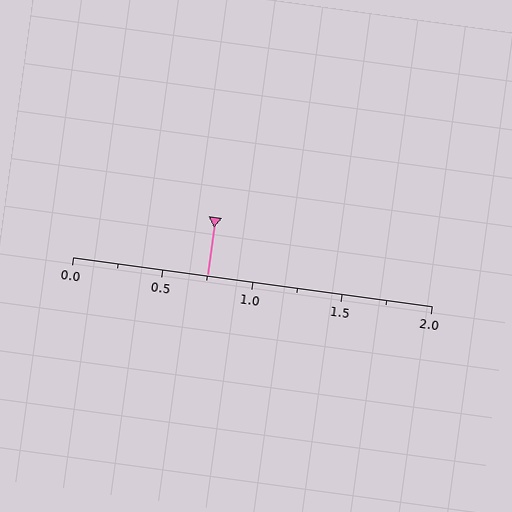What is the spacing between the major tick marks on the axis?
The major ticks are spaced 0.5 apart.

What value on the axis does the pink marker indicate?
The marker indicates approximately 0.75.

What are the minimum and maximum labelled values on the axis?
The axis runs from 0.0 to 2.0.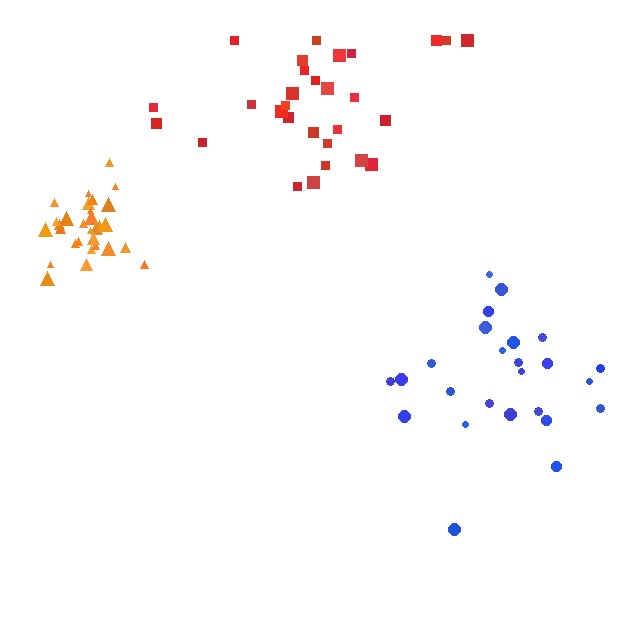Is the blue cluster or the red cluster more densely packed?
Blue.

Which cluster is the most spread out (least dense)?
Red.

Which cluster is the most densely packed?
Orange.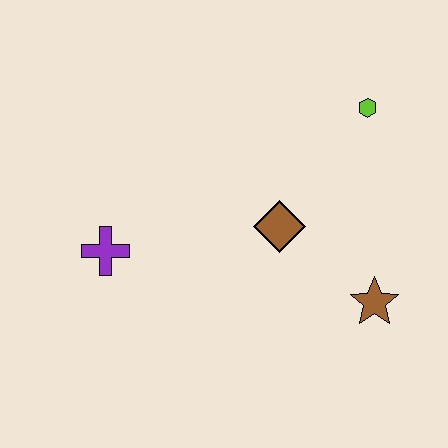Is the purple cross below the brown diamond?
Yes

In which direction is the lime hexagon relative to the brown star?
The lime hexagon is above the brown star.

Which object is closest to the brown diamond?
The brown star is closest to the brown diamond.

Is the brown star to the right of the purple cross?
Yes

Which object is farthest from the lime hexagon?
The purple cross is farthest from the lime hexagon.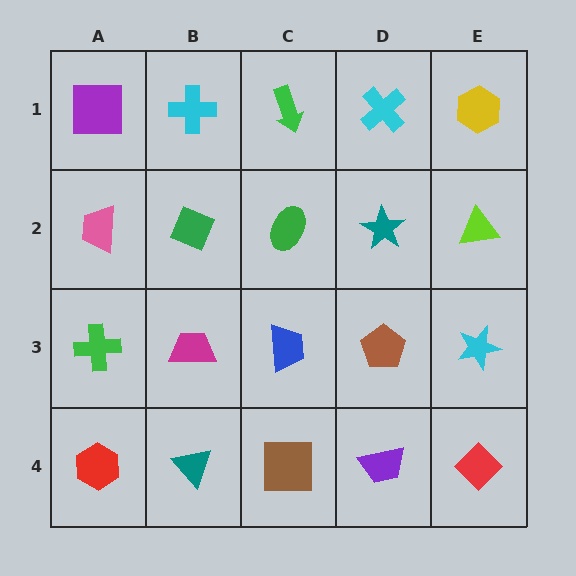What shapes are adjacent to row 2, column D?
A cyan cross (row 1, column D), a brown pentagon (row 3, column D), a green ellipse (row 2, column C), a lime triangle (row 2, column E).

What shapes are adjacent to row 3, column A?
A pink trapezoid (row 2, column A), a red hexagon (row 4, column A), a magenta trapezoid (row 3, column B).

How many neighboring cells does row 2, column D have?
4.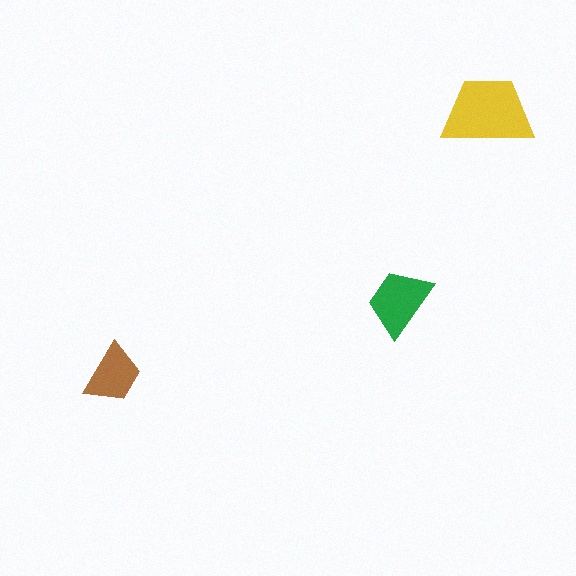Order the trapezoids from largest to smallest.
the yellow one, the green one, the brown one.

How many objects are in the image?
There are 3 objects in the image.